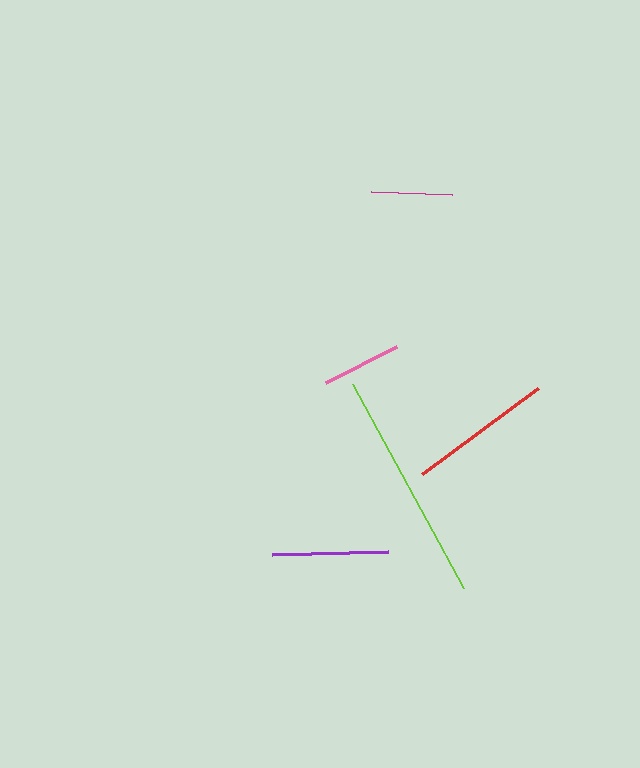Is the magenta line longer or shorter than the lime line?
The lime line is longer than the magenta line.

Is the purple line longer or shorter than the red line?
The red line is longer than the purple line.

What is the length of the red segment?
The red segment is approximately 145 pixels long.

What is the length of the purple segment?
The purple segment is approximately 116 pixels long.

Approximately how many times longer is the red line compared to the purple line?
The red line is approximately 1.2 times the length of the purple line.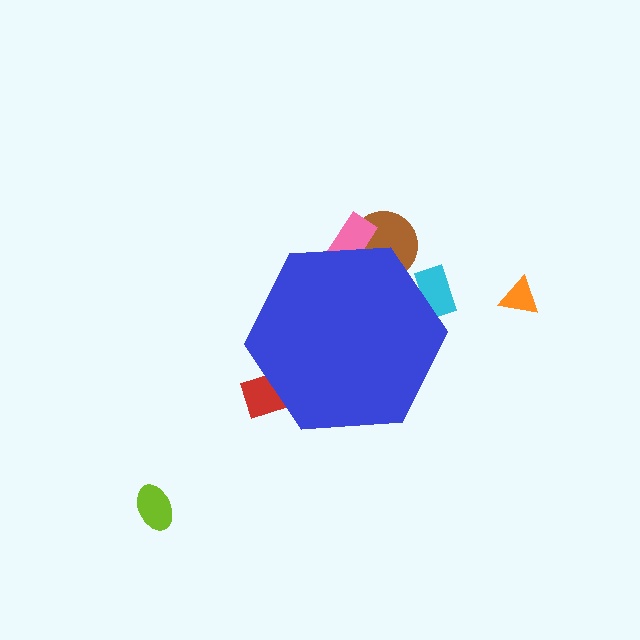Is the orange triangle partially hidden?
No, the orange triangle is fully visible.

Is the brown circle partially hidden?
Yes, the brown circle is partially hidden behind the blue hexagon.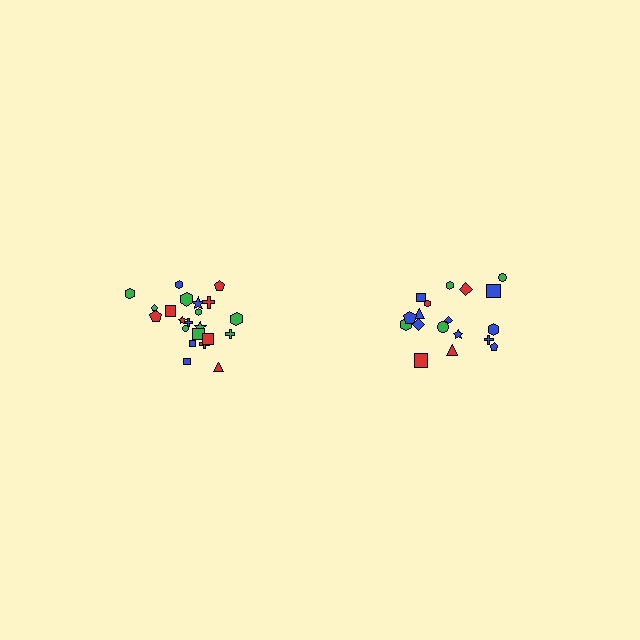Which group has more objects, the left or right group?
The left group.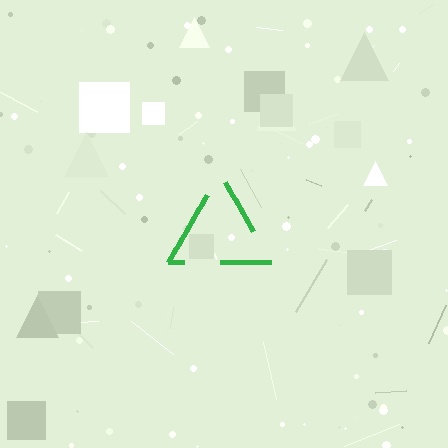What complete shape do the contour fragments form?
The contour fragments form a triangle.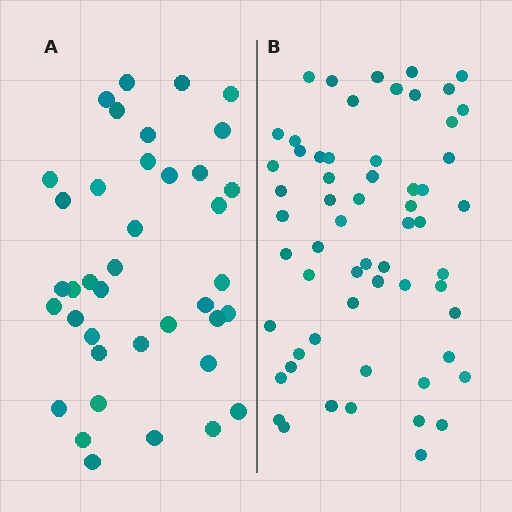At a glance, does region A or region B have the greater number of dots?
Region B (the right region) has more dots.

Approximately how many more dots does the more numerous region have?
Region B has approximately 20 more dots than region A.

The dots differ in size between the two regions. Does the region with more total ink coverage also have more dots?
No. Region A has more total ink coverage because its dots are larger, but region B actually contains more individual dots. Total area can be misleading — the number of items is what matters here.